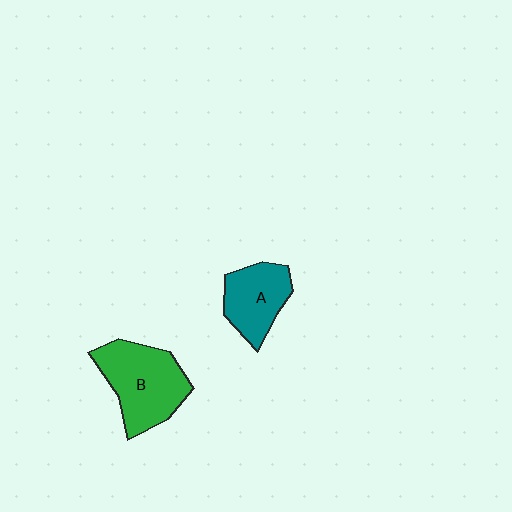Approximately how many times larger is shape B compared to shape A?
Approximately 1.5 times.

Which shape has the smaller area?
Shape A (teal).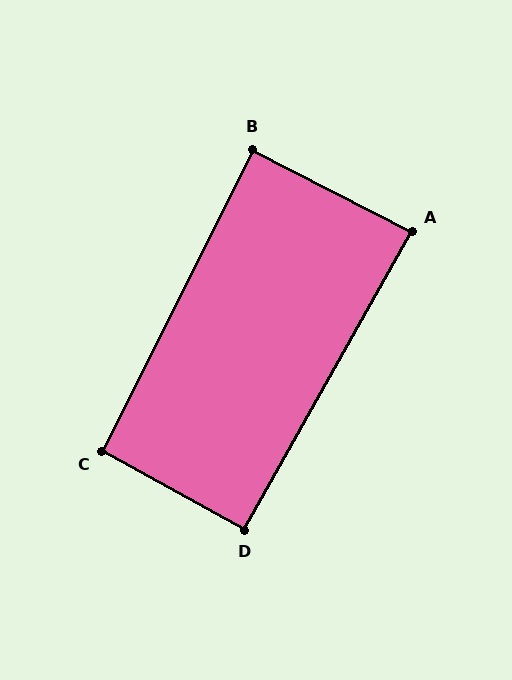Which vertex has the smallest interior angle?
A, at approximately 88 degrees.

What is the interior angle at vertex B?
Approximately 89 degrees (approximately right).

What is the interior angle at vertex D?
Approximately 91 degrees (approximately right).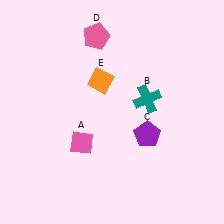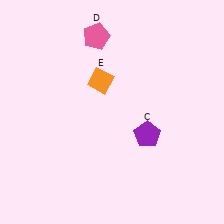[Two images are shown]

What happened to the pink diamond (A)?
The pink diamond (A) was removed in Image 2. It was in the bottom-left area of Image 1.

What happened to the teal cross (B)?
The teal cross (B) was removed in Image 2. It was in the top-right area of Image 1.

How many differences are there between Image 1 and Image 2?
There are 2 differences between the two images.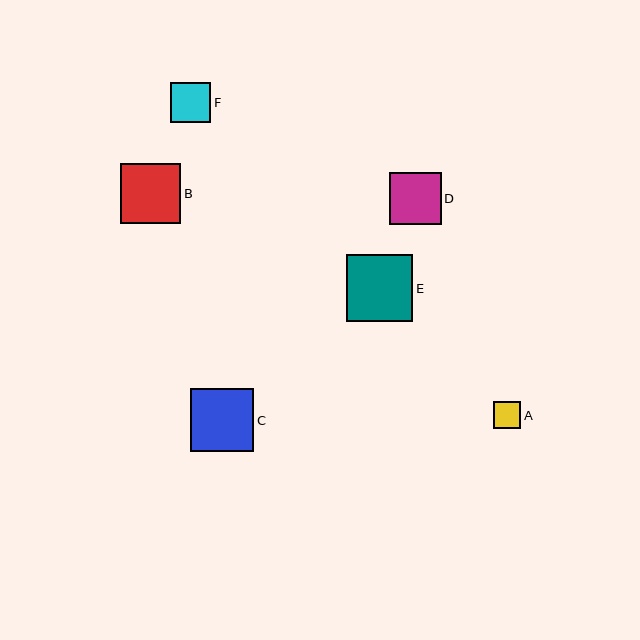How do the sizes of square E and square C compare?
Square E and square C are approximately the same size.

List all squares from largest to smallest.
From largest to smallest: E, C, B, D, F, A.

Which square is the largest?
Square E is the largest with a size of approximately 66 pixels.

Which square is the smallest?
Square A is the smallest with a size of approximately 27 pixels.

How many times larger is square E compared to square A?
Square E is approximately 2.5 times the size of square A.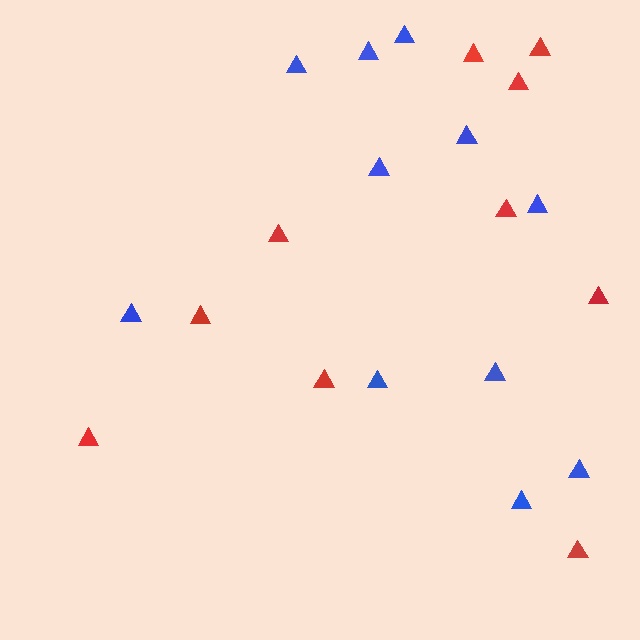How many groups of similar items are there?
There are 2 groups: one group of blue triangles (11) and one group of red triangles (10).